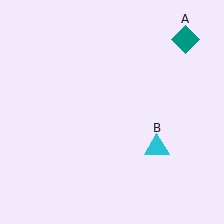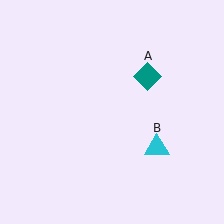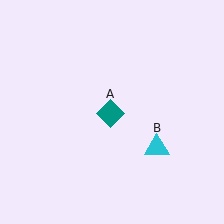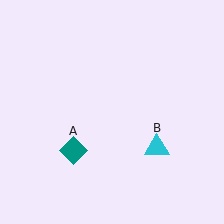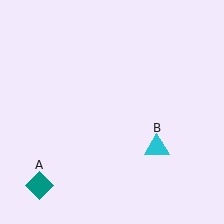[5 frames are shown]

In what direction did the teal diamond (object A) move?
The teal diamond (object A) moved down and to the left.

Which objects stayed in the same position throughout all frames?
Cyan triangle (object B) remained stationary.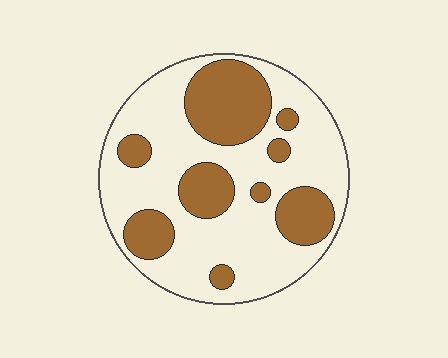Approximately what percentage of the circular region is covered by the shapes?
Approximately 30%.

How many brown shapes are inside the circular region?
9.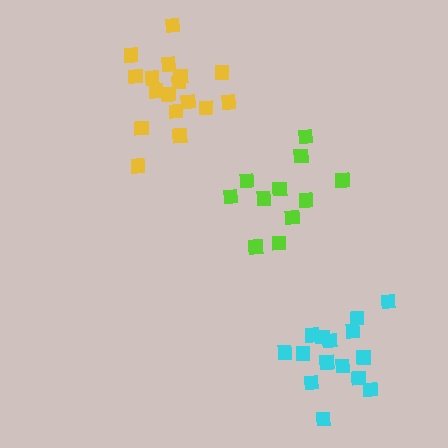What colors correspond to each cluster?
The clusters are colored: lime, cyan, yellow.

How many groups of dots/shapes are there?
There are 3 groups.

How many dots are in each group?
Group 1: 11 dots, Group 2: 15 dots, Group 3: 17 dots (43 total).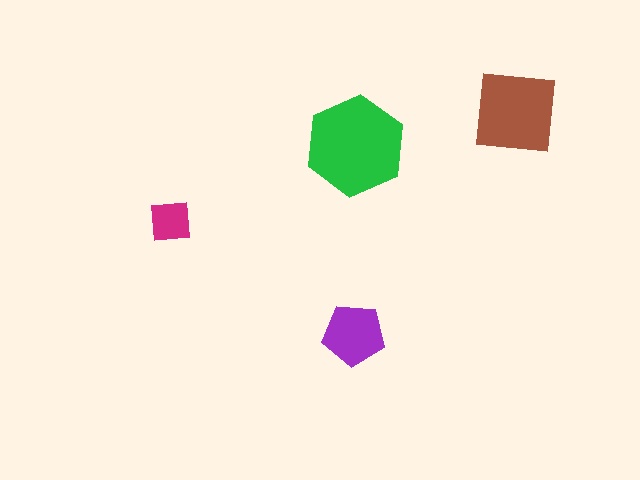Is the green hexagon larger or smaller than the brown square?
Larger.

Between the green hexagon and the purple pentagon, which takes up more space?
The green hexagon.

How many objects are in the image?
There are 4 objects in the image.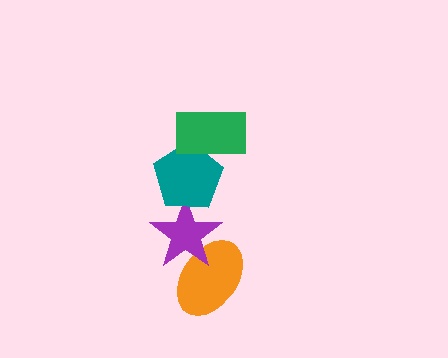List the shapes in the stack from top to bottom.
From top to bottom: the green rectangle, the teal pentagon, the purple star, the orange ellipse.